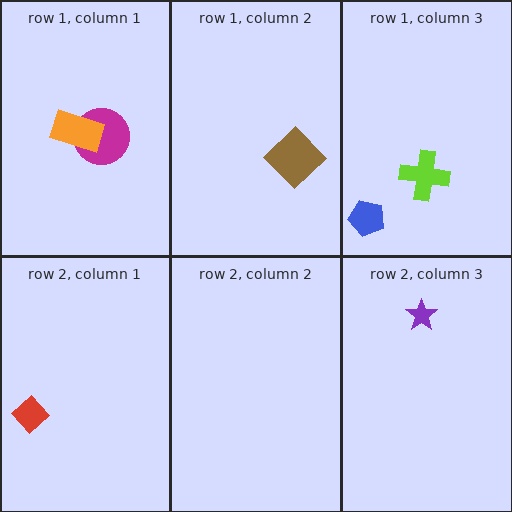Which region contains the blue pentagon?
The row 1, column 3 region.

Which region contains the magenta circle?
The row 1, column 1 region.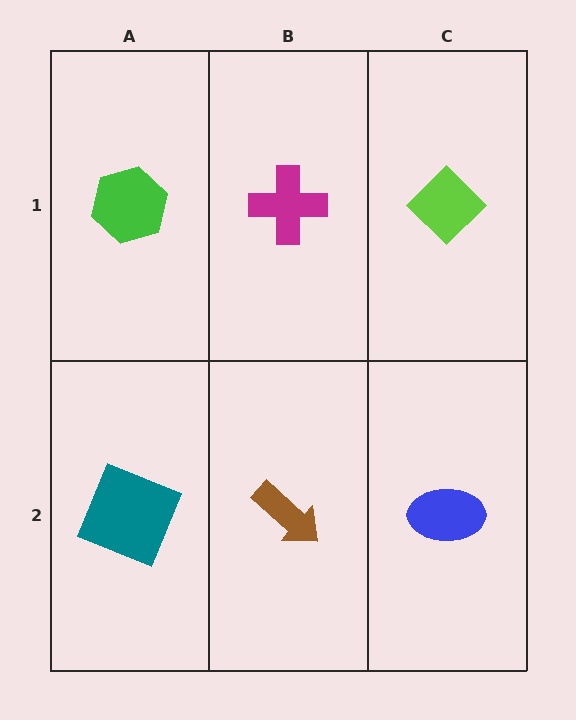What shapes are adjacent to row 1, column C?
A blue ellipse (row 2, column C), a magenta cross (row 1, column B).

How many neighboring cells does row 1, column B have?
3.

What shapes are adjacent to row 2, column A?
A green hexagon (row 1, column A), a brown arrow (row 2, column B).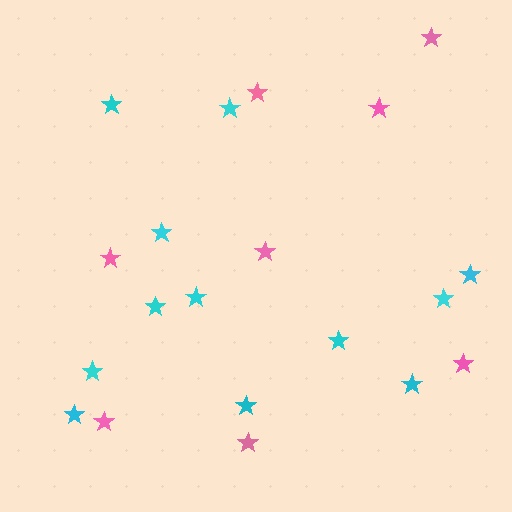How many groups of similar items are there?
There are 2 groups: one group of cyan stars (12) and one group of pink stars (8).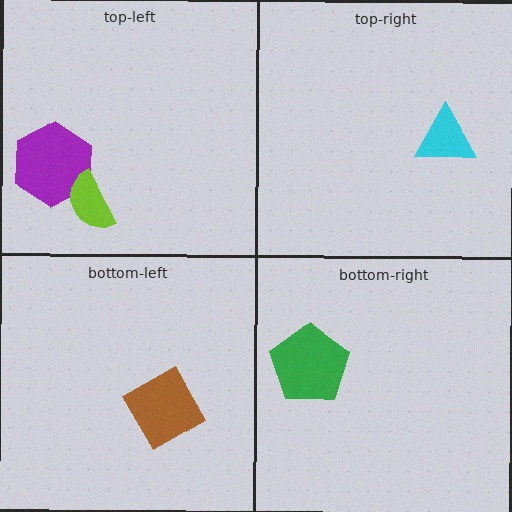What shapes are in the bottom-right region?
The green pentagon.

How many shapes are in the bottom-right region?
1.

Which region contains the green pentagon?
The bottom-right region.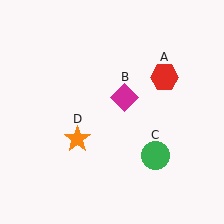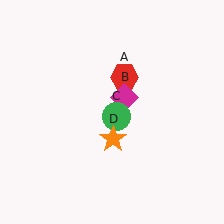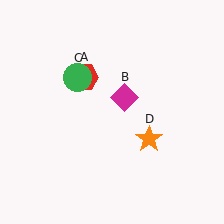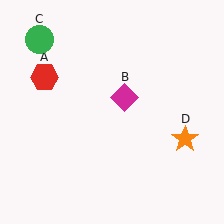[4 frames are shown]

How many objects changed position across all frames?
3 objects changed position: red hexagon (object A), green circle (object C), orange star (object D).